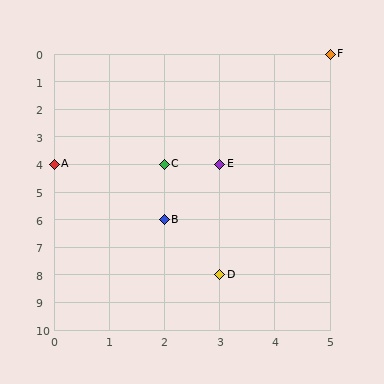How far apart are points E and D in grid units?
Points E and D are 4 rows apart.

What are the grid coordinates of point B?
Point B is at grid coordinates (2, 6).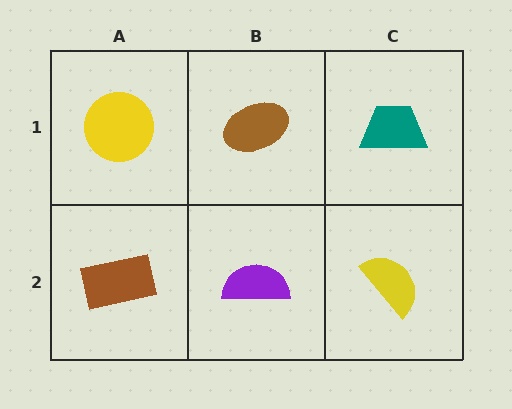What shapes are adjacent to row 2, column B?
A brown ellipse (row 1, column B), a brown rectangle (row 2, column A), a yellow semicircle (row 2, column C).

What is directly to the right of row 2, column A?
A purple semicircle.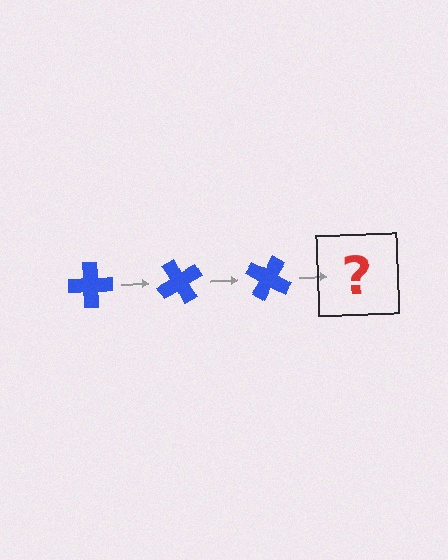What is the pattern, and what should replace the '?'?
The pattern is that the cross rotates 60 degrees each step. The '?' should be a blue cross rotated 180 degrees.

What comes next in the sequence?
The next element should be a blue cross rotated 180 degrees.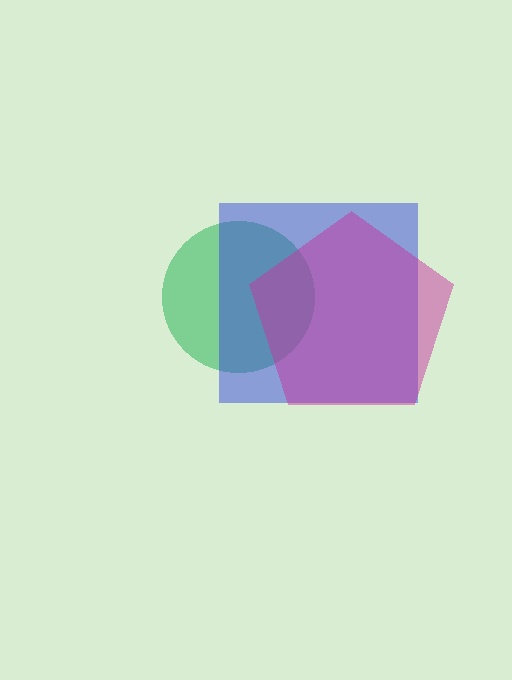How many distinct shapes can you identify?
There are 3 distinct shapes: a green circle, a blue square, a magenta pentagon.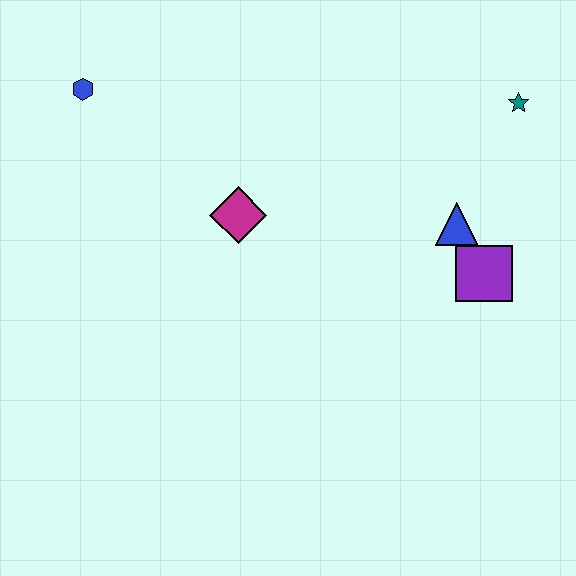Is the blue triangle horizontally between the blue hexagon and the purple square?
Yes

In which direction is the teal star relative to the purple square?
The teal star is above the purple square.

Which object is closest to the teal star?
The blue triangle is closest to the teal star.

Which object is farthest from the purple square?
The blue hexagon is farthest from the purple square.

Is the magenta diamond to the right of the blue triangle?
No